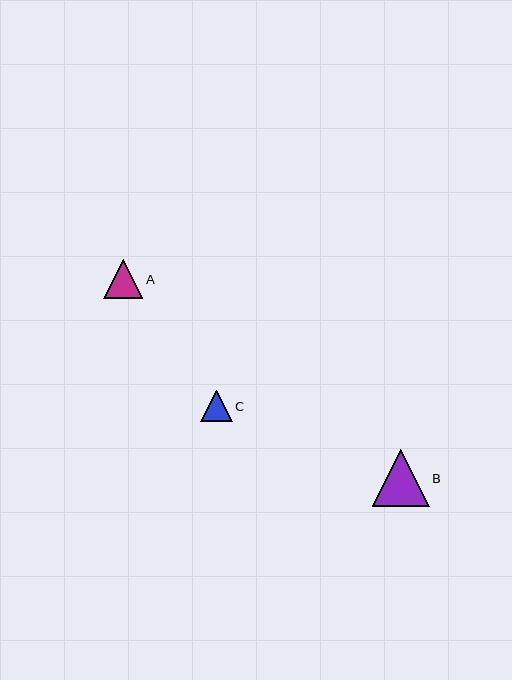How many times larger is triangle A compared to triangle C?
Triangle A is approximately 1.3 times the size of triangle C.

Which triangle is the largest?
Triangle B is the largest with a size of approximately 57 pixels.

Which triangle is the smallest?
Triangle C is the smallest with a size of approximately 31 pixels.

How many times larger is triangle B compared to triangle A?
Triangle B is approximately 1.4 times the size of triangle A.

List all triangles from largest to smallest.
From largest to smallest: B, A, C.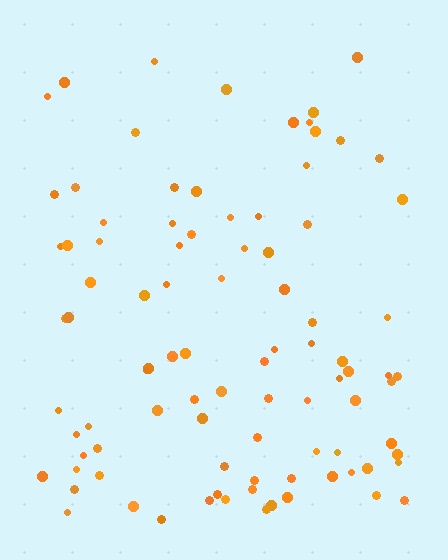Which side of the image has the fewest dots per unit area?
The top.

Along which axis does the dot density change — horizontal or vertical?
Vertical.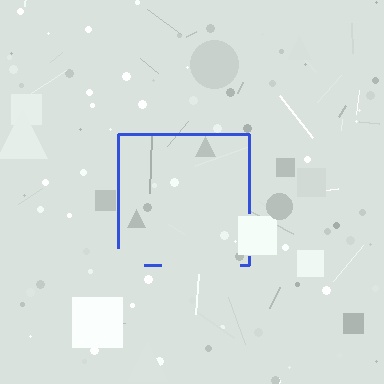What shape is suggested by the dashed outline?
The dashed outline suggests a square.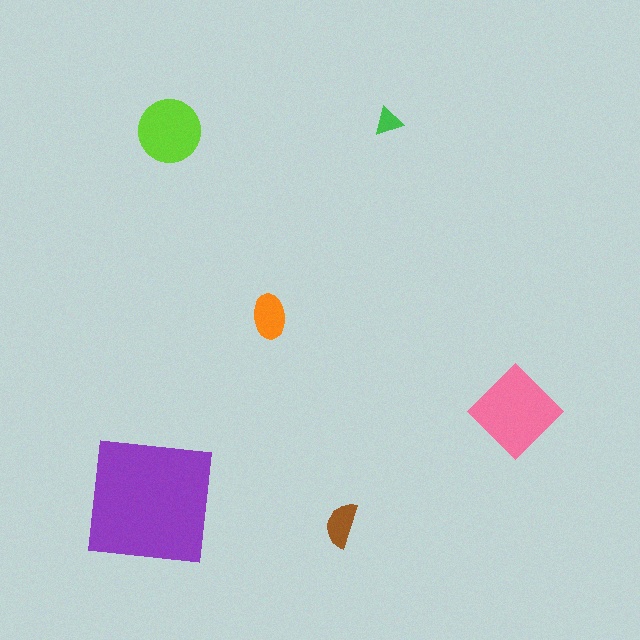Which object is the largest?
The purple square.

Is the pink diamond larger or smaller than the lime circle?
Larger.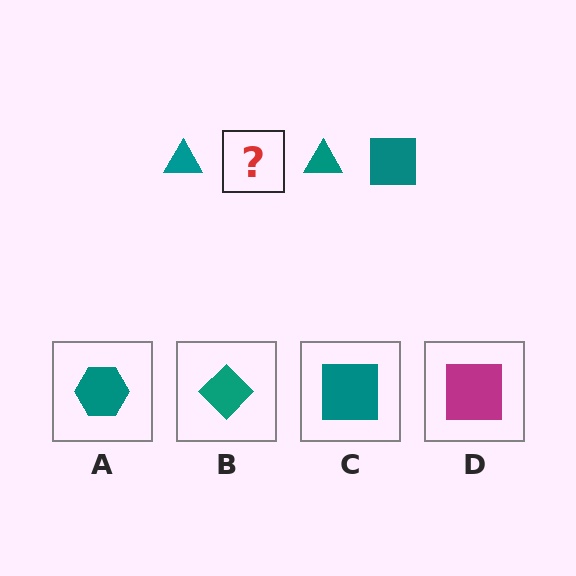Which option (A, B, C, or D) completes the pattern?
C.